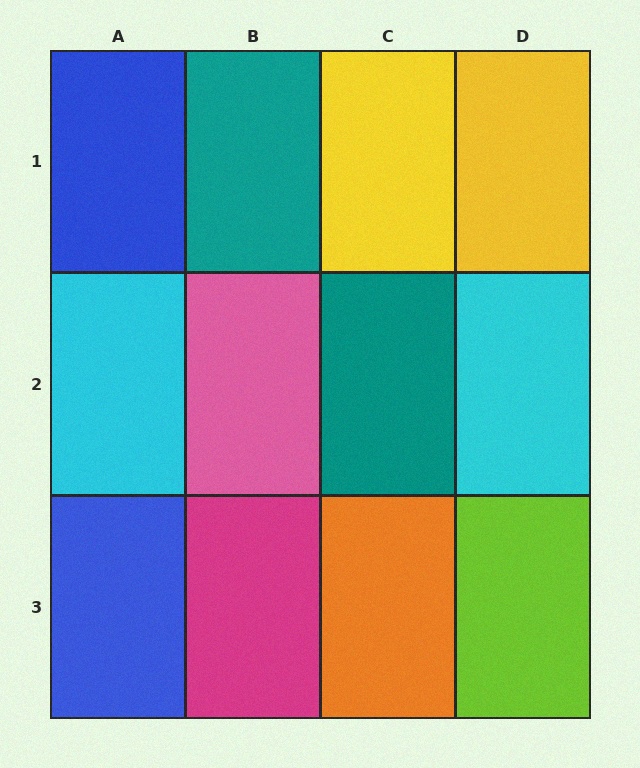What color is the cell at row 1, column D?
Yellow.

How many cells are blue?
2 cells are blue.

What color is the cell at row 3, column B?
Magenta.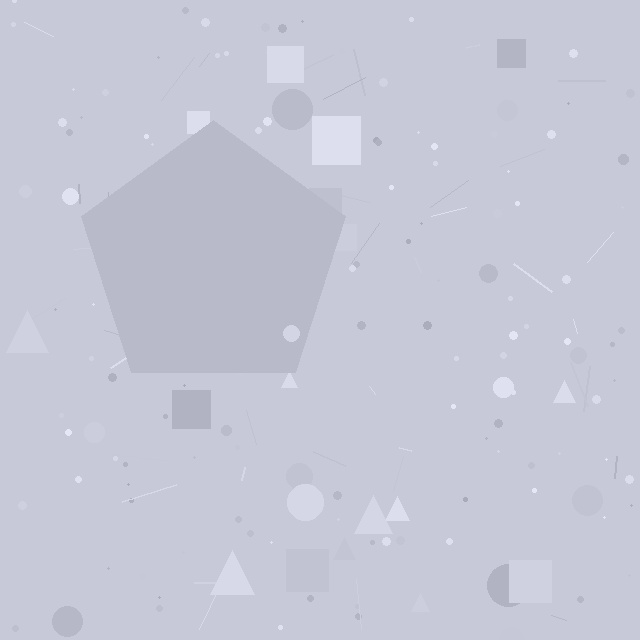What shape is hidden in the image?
A pentagon is hidden in the image.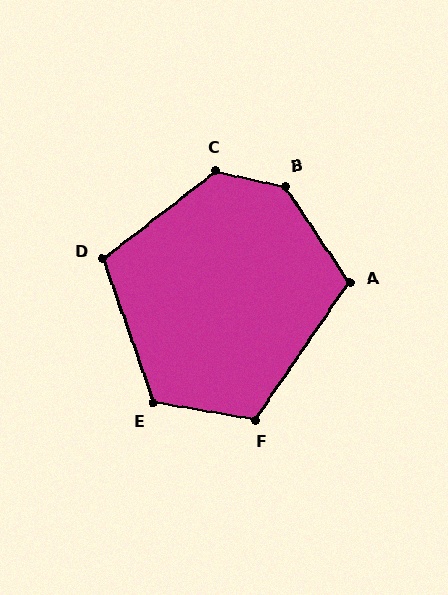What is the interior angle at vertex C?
Approximately 129 degrees (obtuse).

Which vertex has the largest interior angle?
B, at approximately 137 degrees.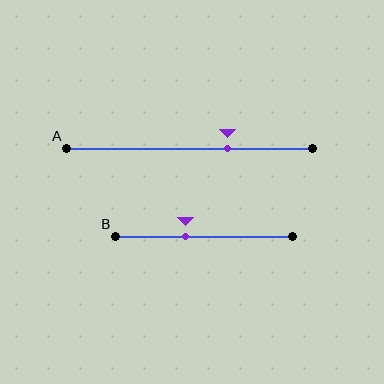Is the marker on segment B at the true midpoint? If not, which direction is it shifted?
No, the marker on segment B is shifted to the left by about 11% of the segment length.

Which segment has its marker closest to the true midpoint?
Segment B has its marker closest to the true midpoint.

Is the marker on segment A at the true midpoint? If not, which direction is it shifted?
No, the marker on segment A is shifted to the right by about 15% of the segment length.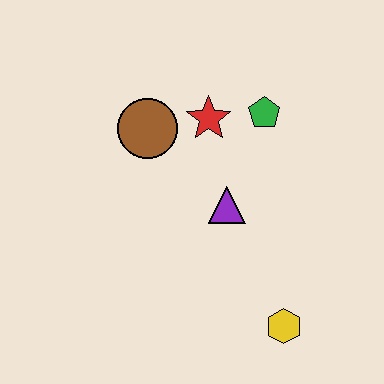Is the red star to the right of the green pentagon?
No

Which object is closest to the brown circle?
The red star is closest to the brown circle.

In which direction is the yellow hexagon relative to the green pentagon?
The yellow hexagon is below the green pentagon.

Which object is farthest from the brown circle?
The yellow hexagon is farthest from the brown circle.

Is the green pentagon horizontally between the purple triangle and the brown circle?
No